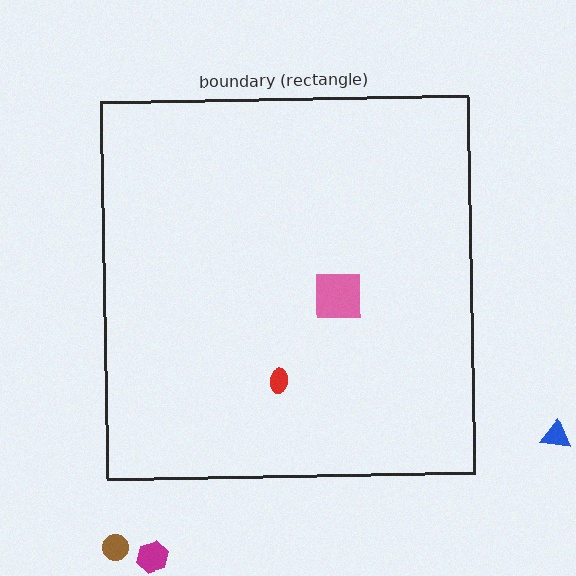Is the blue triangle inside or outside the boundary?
Outside.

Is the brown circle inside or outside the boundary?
Outside.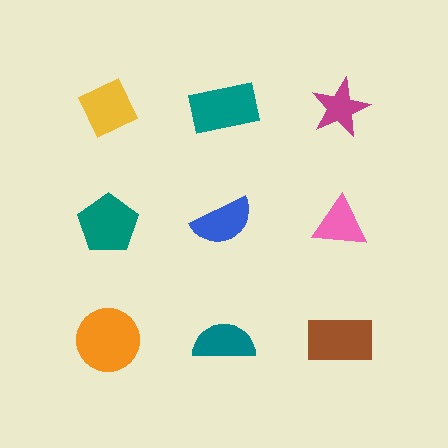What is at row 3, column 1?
An orange circle.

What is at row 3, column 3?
A brown rectangle.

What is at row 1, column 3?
A magenta star.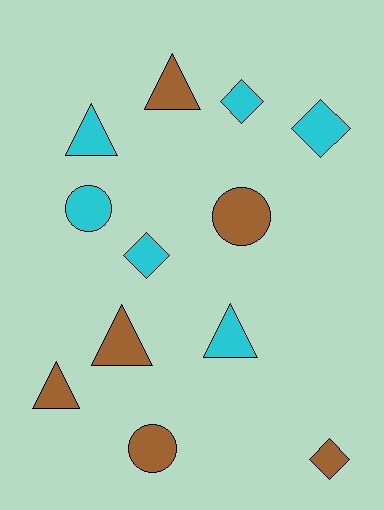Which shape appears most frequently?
Triangle, with 5 objects.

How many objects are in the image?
There are 12 objects.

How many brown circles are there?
There are 2 brown circles.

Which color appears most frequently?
Brown, with 6 objects.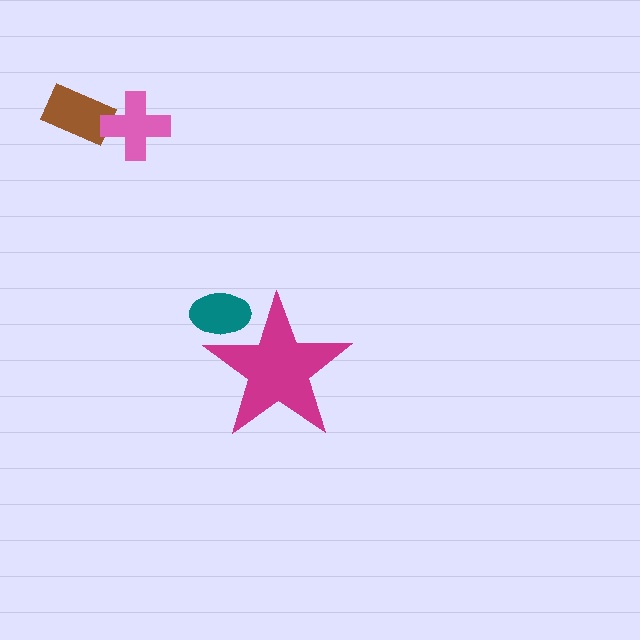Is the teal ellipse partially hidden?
Yes, the teal ellipse is partially hidden behind the magenta star.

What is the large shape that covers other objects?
A magenta star.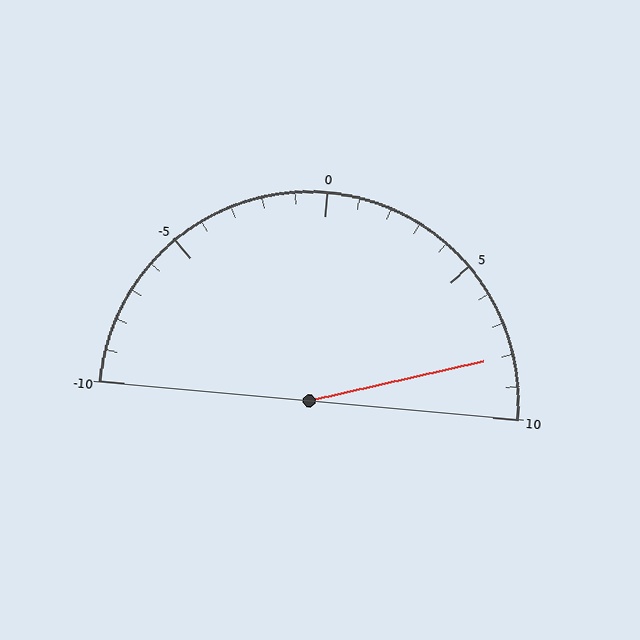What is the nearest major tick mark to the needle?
The nearest major tick mark is 10.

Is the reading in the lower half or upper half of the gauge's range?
The reading is in the upper half of the range (-10 to 10).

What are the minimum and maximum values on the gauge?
The gauge ranges from -10 to 10.